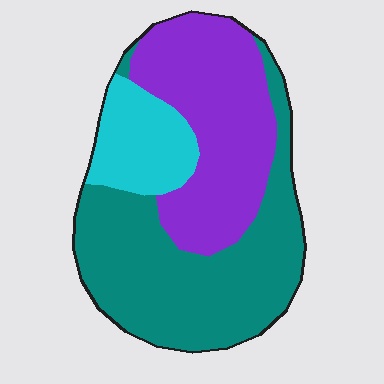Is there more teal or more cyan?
Teal.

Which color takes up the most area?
Teal, at roughly 50%.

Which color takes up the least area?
Cyan, at roughly 15%.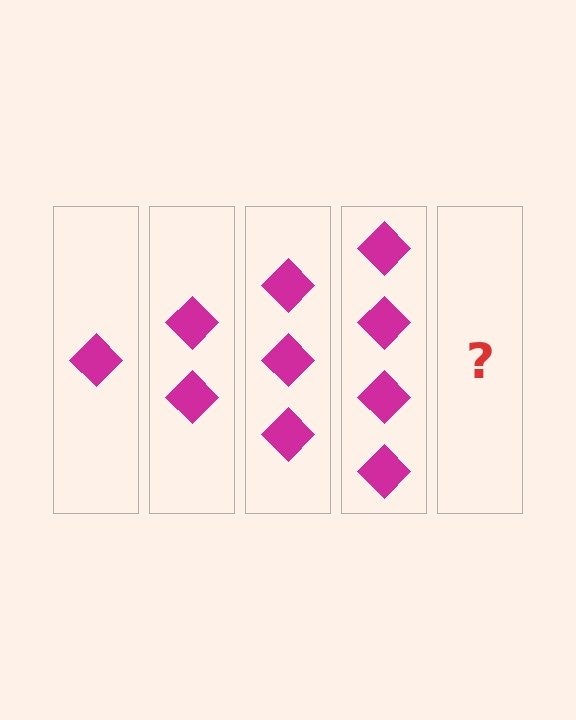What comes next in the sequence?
The next element should be 5 diamonds.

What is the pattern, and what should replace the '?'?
The pattern is that each step adds one more diamond. The '?' should be 5 diamonds.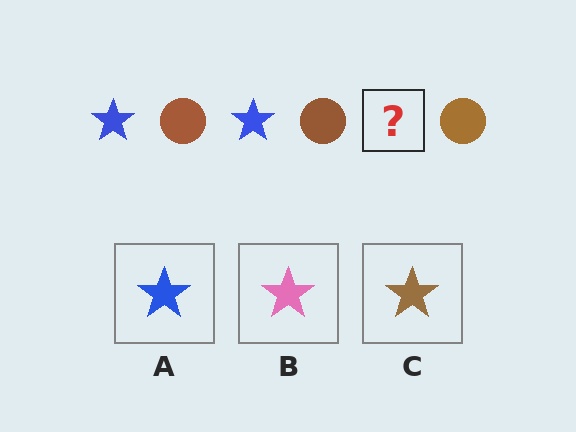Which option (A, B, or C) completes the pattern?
A.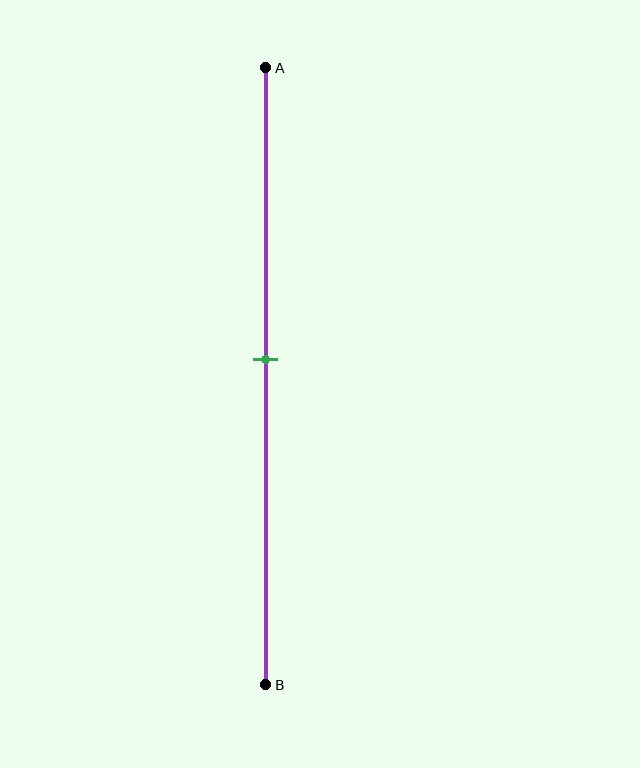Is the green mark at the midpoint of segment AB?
Yes, the mark is approximately at the midpoint.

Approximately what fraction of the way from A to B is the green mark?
The green mark is approximately 45% of the way from A to B.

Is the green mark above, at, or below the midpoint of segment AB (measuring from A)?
The green mark is approximately at the midpoint of segment AB.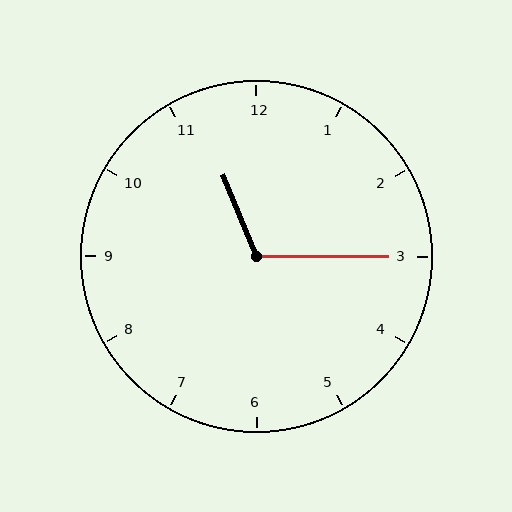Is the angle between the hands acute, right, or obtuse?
It is obtuse.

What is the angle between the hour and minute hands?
Approximately 112 degrees.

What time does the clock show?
11:15.